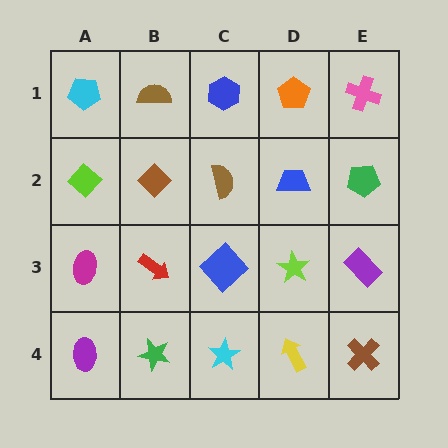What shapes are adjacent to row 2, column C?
A blue hexagon (row 1, column C), a blue diamond (row 3, column C), a brown diamond (row 2, column B), a blue trapezoid (row 2, column D).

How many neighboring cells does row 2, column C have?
4.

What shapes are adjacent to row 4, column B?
A red arrow (row 3, column B), a purple ellipse (row 4, column A), a cyan star (row 4, column C).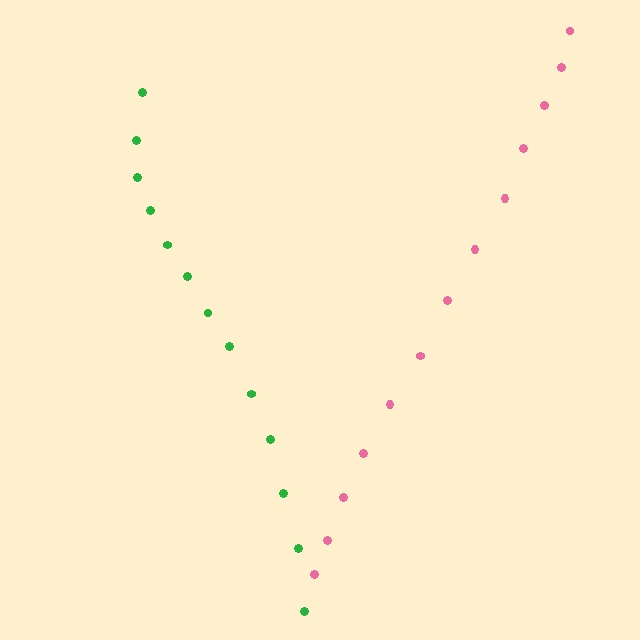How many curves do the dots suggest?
There are 2 distinct paths.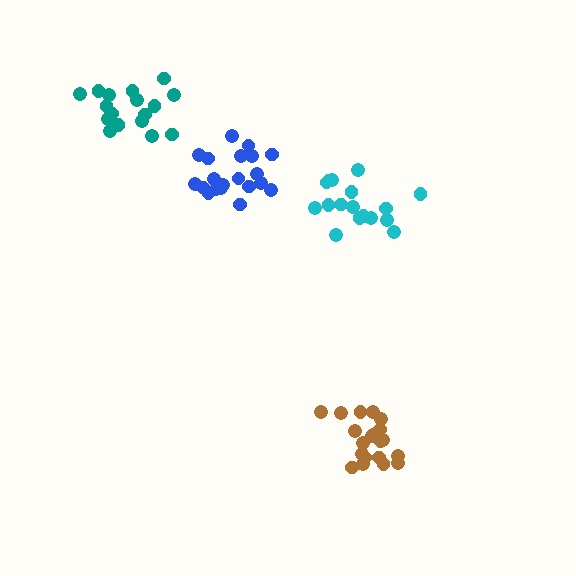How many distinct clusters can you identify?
There are 4 distinct clusters.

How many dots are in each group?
Group 1: 20 dots, Group 2: 17 dots, Group 3: 20 dots, Group 4: 17 dots (74 total).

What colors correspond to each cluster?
The clusters are colored: blue, cyan, brown, teal.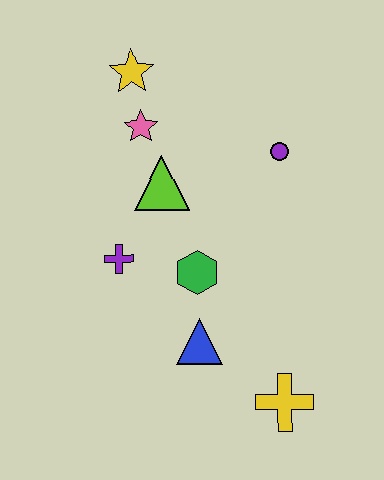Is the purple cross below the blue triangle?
No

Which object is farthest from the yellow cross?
The yellow star is farthest from the yellow cross.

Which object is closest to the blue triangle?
The green hexagon is closest to the blue triangle.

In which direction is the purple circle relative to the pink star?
The purple circle is to the right of the pink star.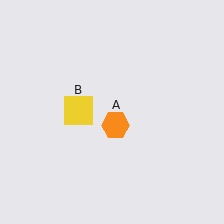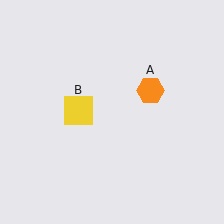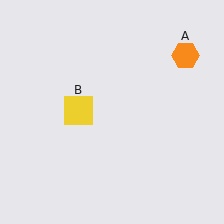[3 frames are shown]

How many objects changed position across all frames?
1 object changed position: orange hexagon (object A).